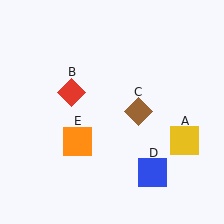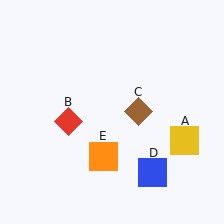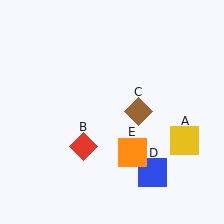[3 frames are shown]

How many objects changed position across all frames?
2 objects changed position: red diamond (object B), orange square (object E).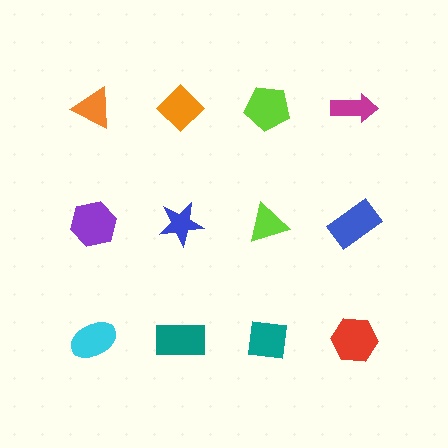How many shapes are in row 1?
4 shapes.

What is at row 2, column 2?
A blue star.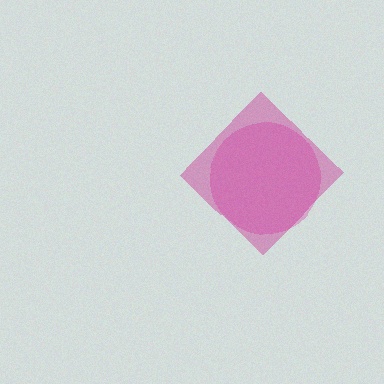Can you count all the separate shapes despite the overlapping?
Yes, there are 2 separate shapes.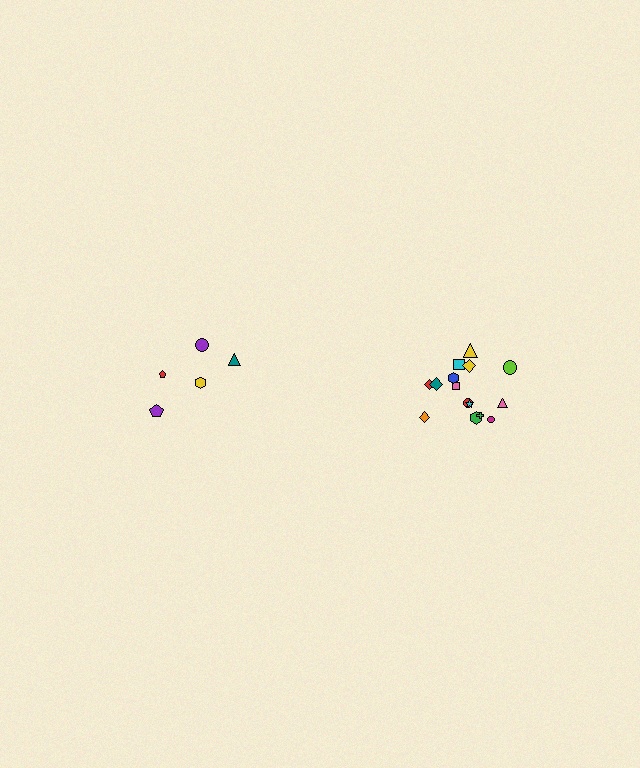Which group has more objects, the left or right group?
The right group.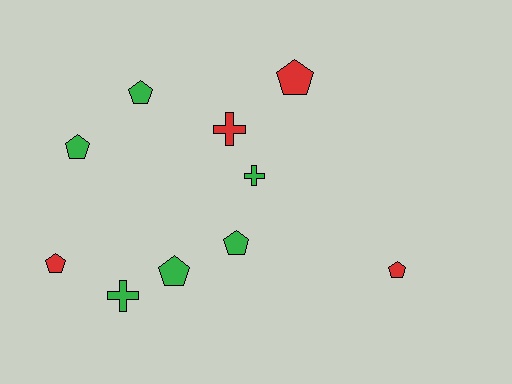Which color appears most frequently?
Green, with 6 objects.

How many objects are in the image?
There are 10 objects.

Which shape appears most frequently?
Pentagon, with 7 objects.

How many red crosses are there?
There is 1 red cross.